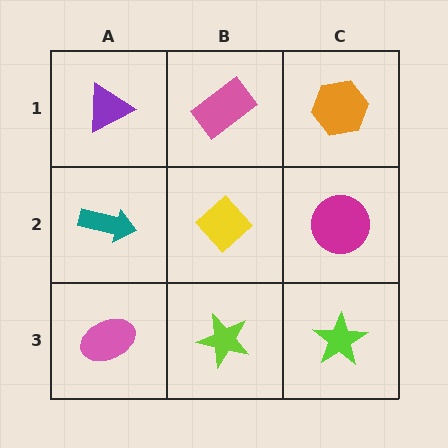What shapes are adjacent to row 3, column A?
A teal arrow (row 2, column A), a lime star (row 3, column B).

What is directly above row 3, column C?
A magenta circle.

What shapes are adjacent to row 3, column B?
A yellow diamond (row 2, column B), a pink ellipse (row 3, column A), a lime star (row 3, column C).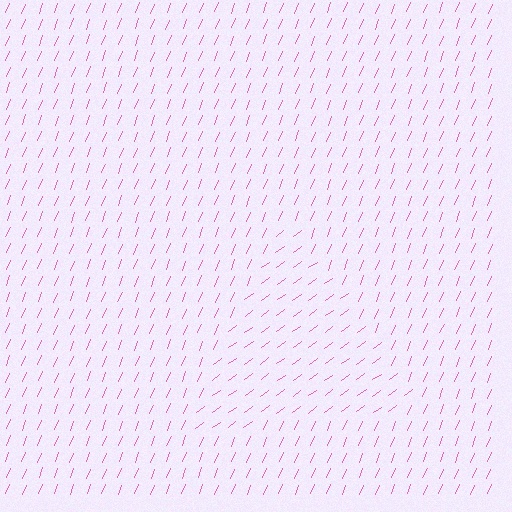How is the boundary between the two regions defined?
The boundary is defined purely by a change in line orientation (approximately 32 degrees difference). All lines are the same color and thickness.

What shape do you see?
I see a triangle.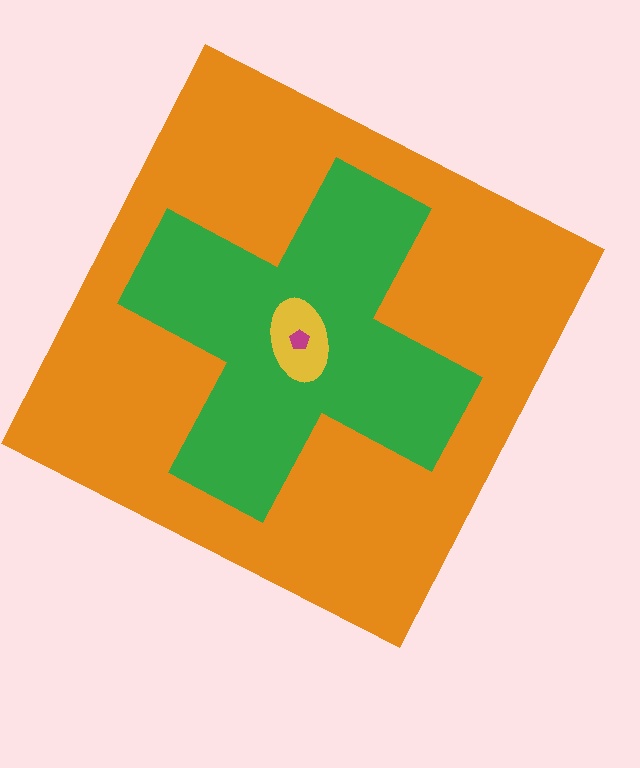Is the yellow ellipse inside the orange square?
Yes.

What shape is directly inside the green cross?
The yellow ellipse.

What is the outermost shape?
The orange square.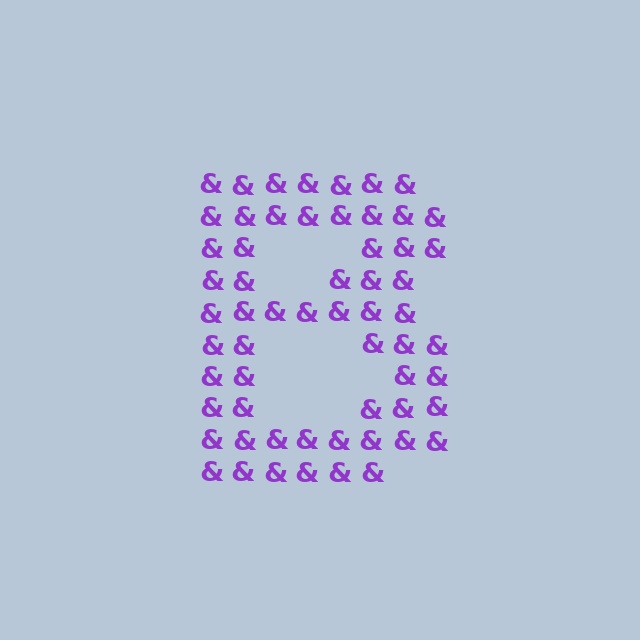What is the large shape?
The large shape is the letter B.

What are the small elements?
The small elements are ampersands.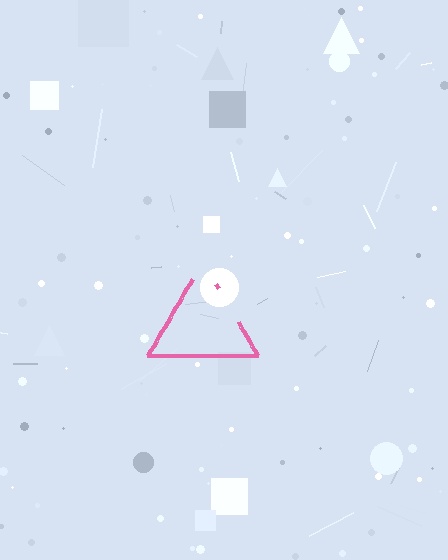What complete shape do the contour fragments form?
The contour fragments form a triangle.